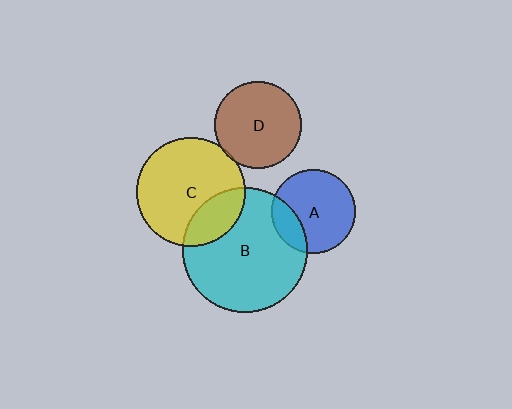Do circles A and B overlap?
Yes.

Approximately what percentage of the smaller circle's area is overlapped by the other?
Approximately 20%.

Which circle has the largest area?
Circle B (cyan).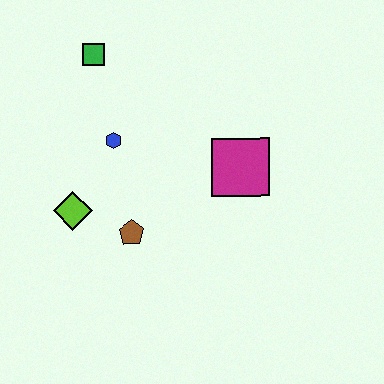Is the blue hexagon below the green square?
Yes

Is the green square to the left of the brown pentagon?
Yes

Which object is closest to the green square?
The blue hexagon is closest to the green square.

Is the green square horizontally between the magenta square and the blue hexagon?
No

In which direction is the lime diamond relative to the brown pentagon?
The lime diamond is to the left of the brown pentagon.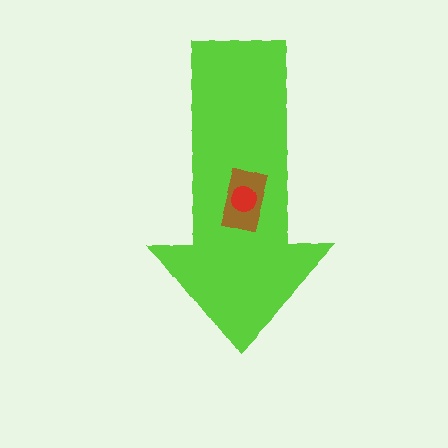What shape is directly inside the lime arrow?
The brown rectangle.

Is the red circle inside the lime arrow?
Yes.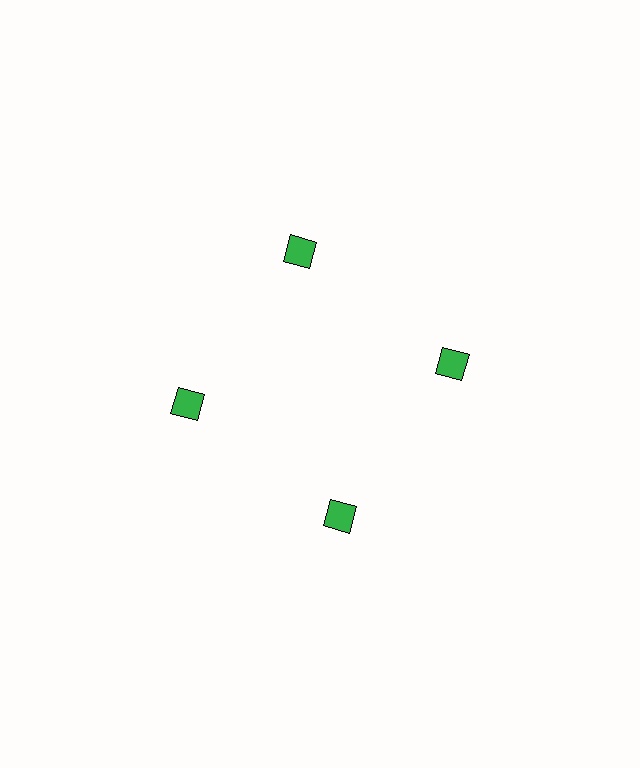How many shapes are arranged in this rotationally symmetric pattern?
There are 4 shapes, arranged in 4 groups of 1.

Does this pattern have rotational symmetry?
Yes, this pattern has 4-fold rotational symmetry. It looks the same after rotating 90 degrees around the center.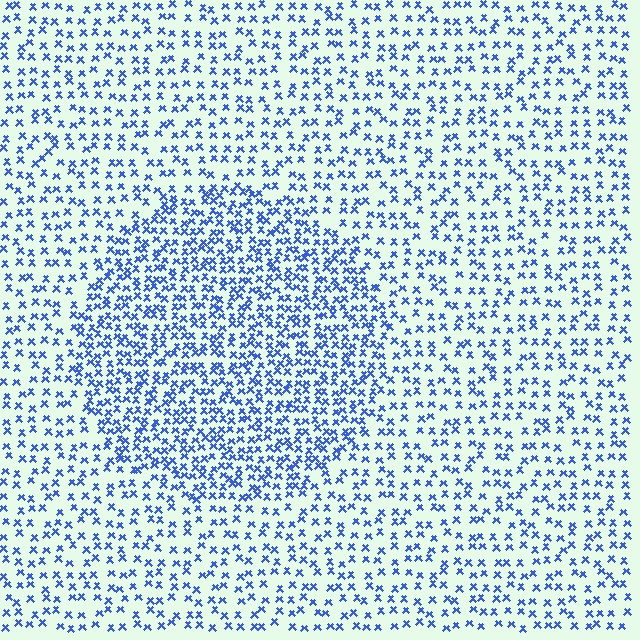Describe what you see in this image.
The image contains small blue elements arranged at two different densities. A circle-shaped region is visible where the elements are more densely packed than the surrounding area.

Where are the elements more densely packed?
The elements are more densely packed inside the circle boundary.